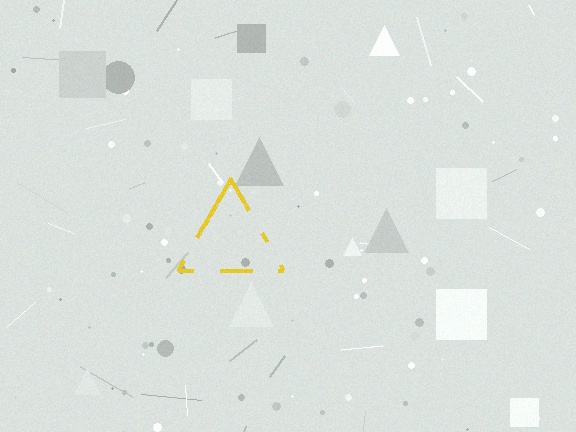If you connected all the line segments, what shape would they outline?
They would outline a triangle.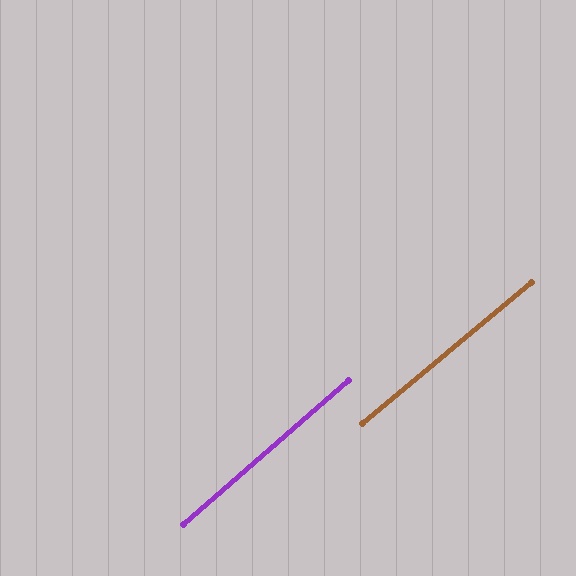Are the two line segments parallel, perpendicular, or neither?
Parallel — their directions differ by only 1.3°.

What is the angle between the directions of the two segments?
Approximately 1 degree.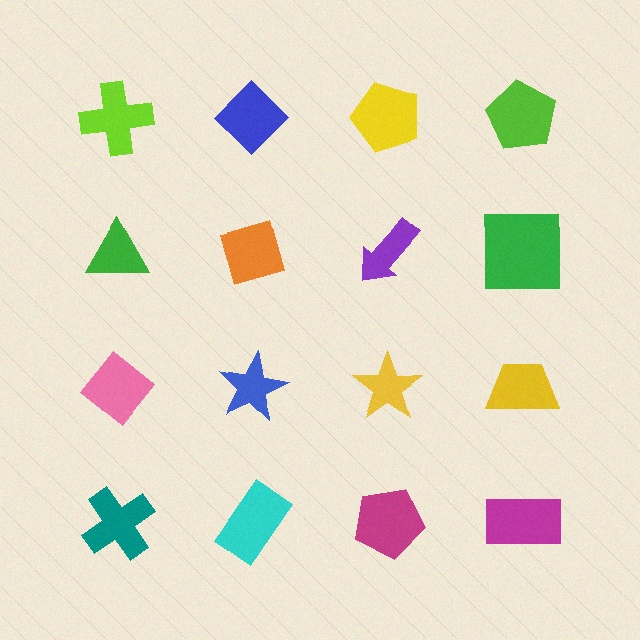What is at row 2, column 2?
An orange diamond.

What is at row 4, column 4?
A magenta rectangle.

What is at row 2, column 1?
A green triangle.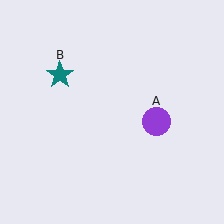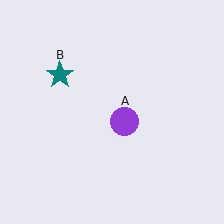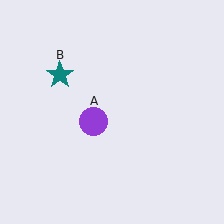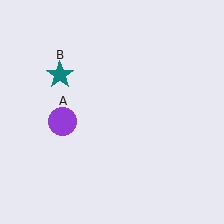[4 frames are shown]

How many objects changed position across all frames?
1 object changed position: purple circle (object A).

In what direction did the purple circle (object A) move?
The purple circle (object A) moved left.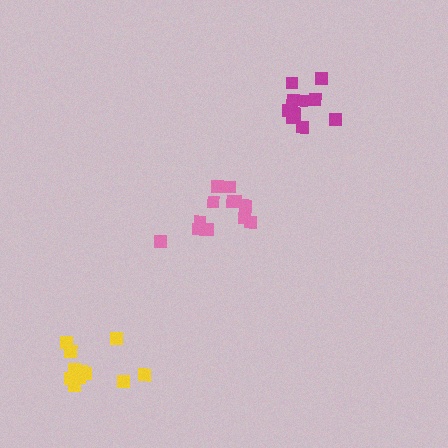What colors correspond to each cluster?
The clusters are colored: pink, magenta, yellow.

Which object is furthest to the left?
The yellow cluster is leftmost.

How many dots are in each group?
Group 1: 12 dots, Group 2: 10 dots, Group 3: 11 dots (33 total).